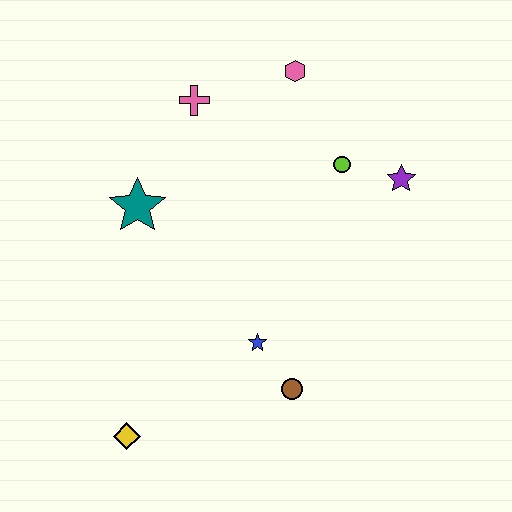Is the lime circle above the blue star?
Yes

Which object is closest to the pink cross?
The pink hexagon is closest to the pink cross.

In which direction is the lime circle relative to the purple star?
The lime circle is to the left of the purple star.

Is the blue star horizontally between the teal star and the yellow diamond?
No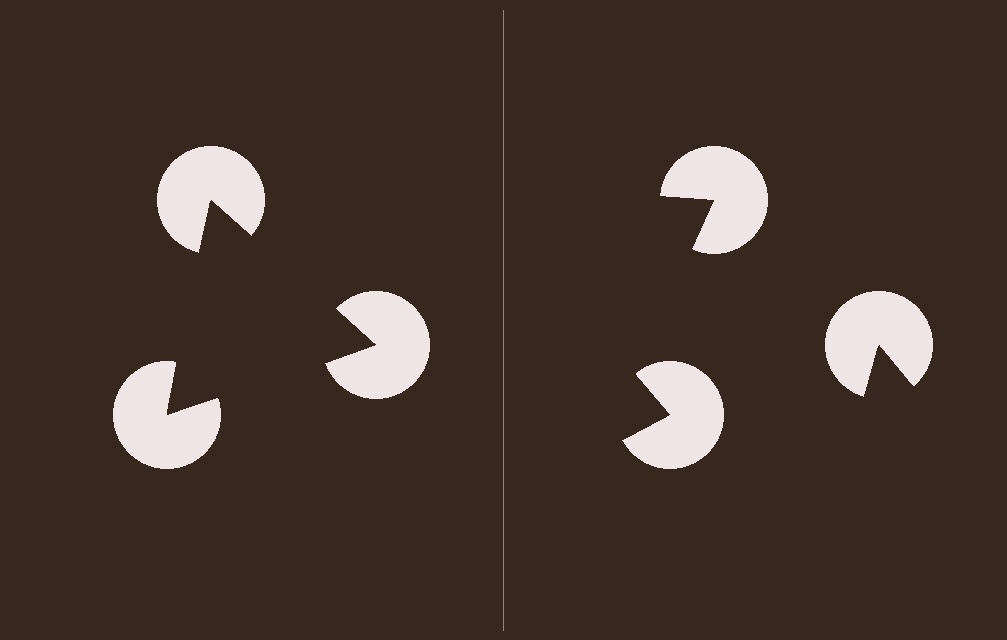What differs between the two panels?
The pac-man discs are positioned identically on both sides; only the wedge orientations differ. On the left they align to a triangle; on the right they are misaligned.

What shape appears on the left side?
An illusory triangle.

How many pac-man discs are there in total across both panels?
6 — 3 on each side.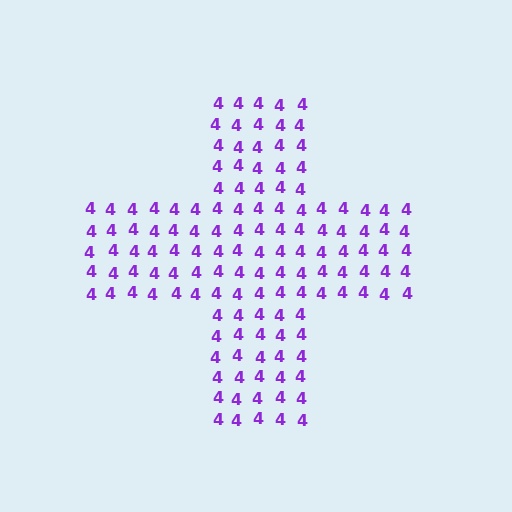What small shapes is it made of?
It is made of small digit 4's.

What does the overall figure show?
The overall figure shows a cross.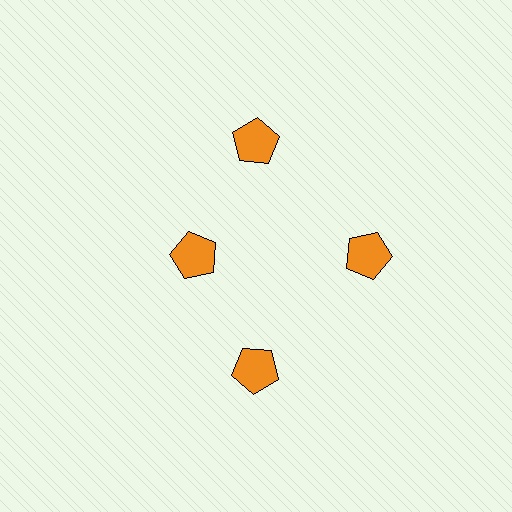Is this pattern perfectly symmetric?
No. The 4 orange pentagons are arranged in a ring, but one element near the 9 o'clock position is pulled inward toward the center, breaking the 4-fold rotational symmetry.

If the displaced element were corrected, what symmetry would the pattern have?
It would have 4-fold rotational symmetry — the pattern would map onto itself every 90 degrees.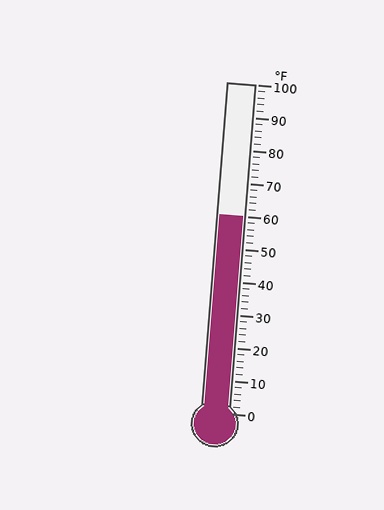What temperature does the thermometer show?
The thermometer shows approximately 60°F.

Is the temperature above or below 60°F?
The temperature is at 60°F.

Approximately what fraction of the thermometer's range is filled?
The thermometer is filled to approximately 60% of its range.